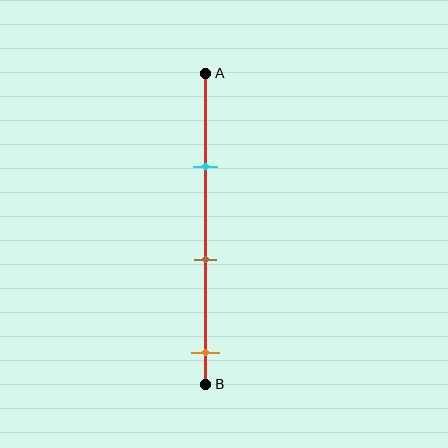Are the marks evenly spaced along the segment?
Yes, the marks are approximately evenly spaced.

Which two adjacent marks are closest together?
The cyan and brown marks are the closest adjacent pair.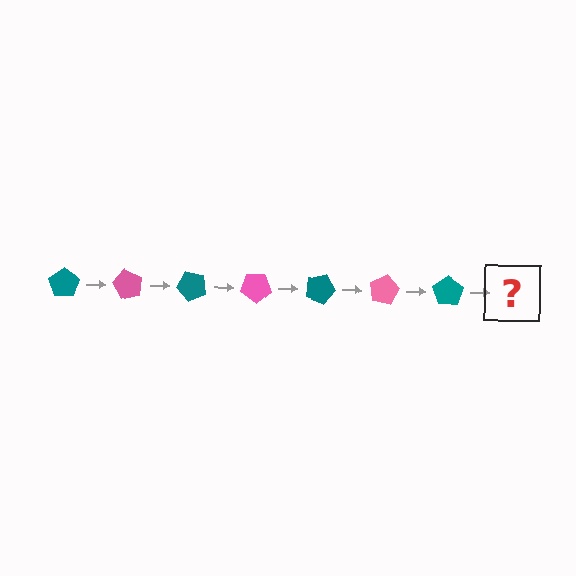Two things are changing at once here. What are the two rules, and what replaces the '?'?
The two rules are that it rotates 60 degrees each step and the color cycles through teal and pink. The '?' should be a pink pentagon, rotated 420 degrees from the start.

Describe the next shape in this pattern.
It should be a pink pentagon, rotated 420 degrees from the start.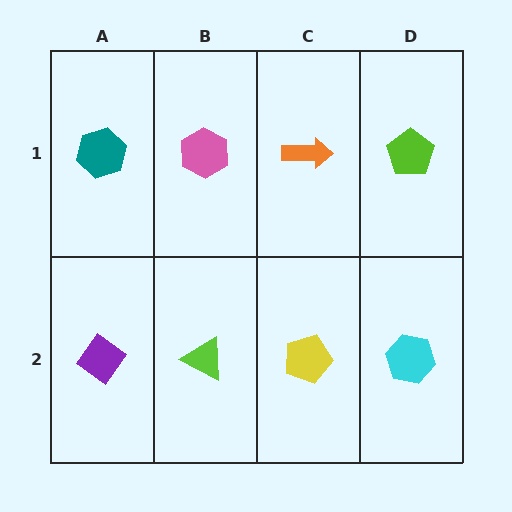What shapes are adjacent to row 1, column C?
A yellow pentagon (row 2, column C), a pink hexagon (row 1, column B), a lime pentagon (row 1, column D).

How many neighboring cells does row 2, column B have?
3.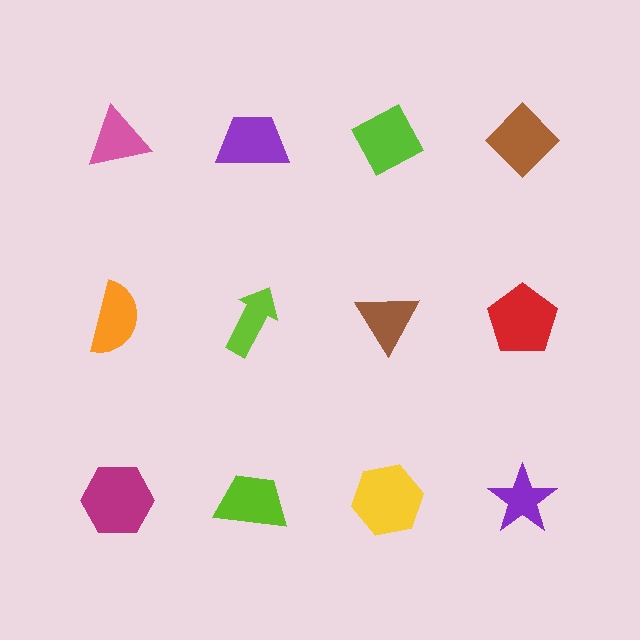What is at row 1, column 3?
A lime diamond.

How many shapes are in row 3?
4 shapes.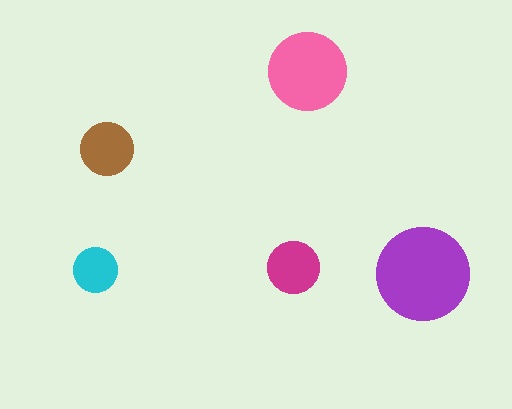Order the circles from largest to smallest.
the purple one, the pink one, the brown one, the magenta one, the cyan one.